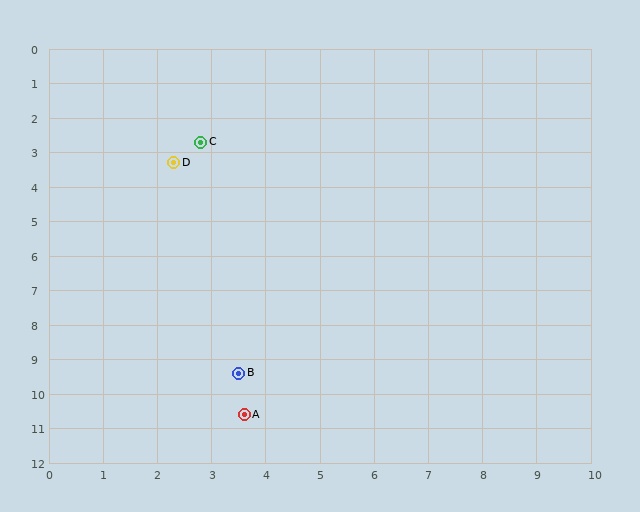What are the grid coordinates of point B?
Point B is at approximately (3.5, 9.4).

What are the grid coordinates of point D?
Point D is at approximately (2.3, 3.3).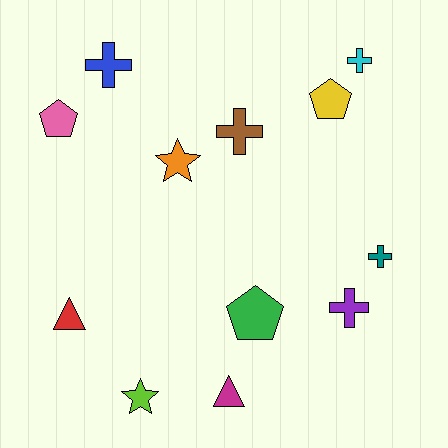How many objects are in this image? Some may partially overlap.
There are 12 objects.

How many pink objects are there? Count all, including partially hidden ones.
There is 1 pink object.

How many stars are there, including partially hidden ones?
There are 2 stars.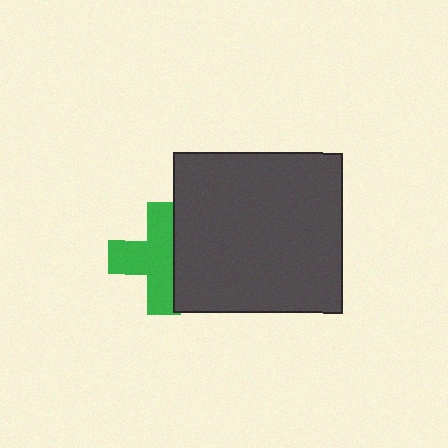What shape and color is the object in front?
The object in front is a dark gray rectangle.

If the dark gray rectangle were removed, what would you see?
You would see the complete green cross.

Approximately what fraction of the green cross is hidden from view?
Roughly 34% of the green cross is hidden behind the dark gray rectangle.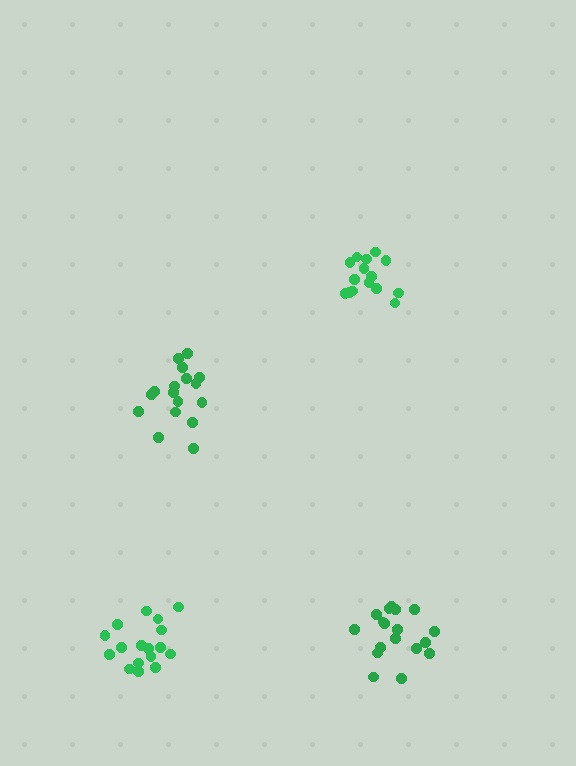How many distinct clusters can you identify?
There are 4 distinct clusters.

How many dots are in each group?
Group 1: 18 dots, Group 2: 17 dots, Group 3: 15 dots, Group 4: 17 dots (67 total).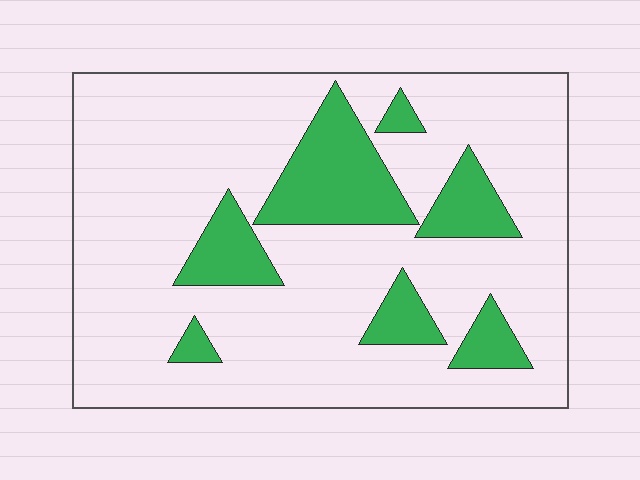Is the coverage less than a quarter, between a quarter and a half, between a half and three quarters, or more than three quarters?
Less than a quarter.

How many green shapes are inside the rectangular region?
7.